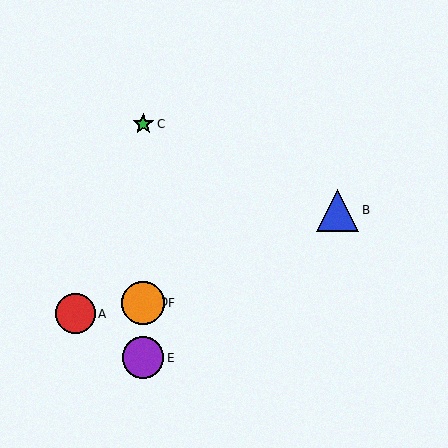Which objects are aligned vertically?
Objects C, D, E, F are aligned vertically.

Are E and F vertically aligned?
Yes, both are at x≈143.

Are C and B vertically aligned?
No, C is at x≈143 and B is at x≈338.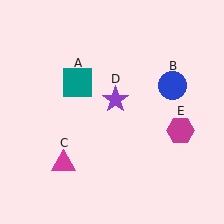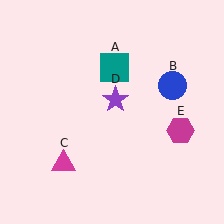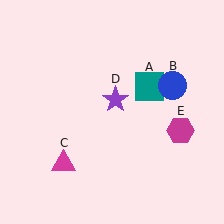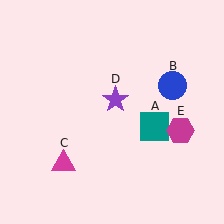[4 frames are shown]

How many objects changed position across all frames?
1 object changed position: teal square (object A).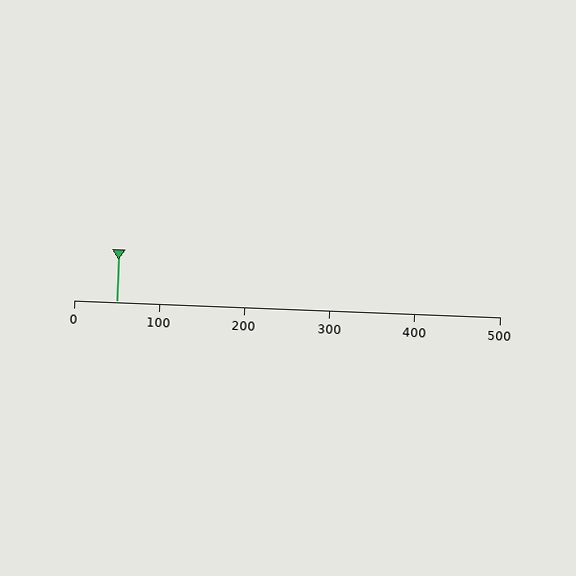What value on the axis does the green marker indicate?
The marker indicates approximately 50.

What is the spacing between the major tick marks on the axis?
The major ticks are spaced 100 apart.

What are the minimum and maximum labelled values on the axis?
The axis runs from 0 to 500.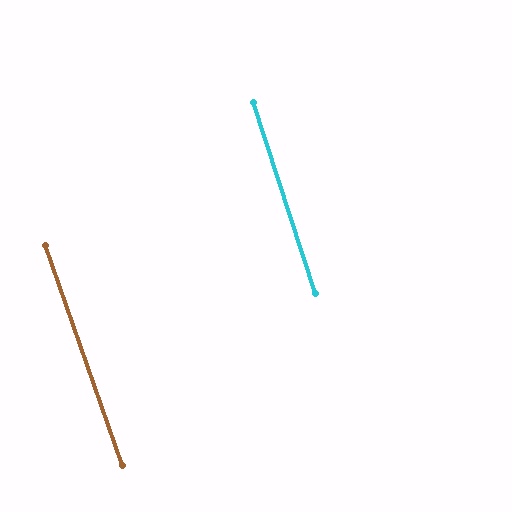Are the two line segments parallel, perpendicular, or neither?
Parallel — their directions differ by only 1.1°.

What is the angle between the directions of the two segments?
Approximately 1 degree.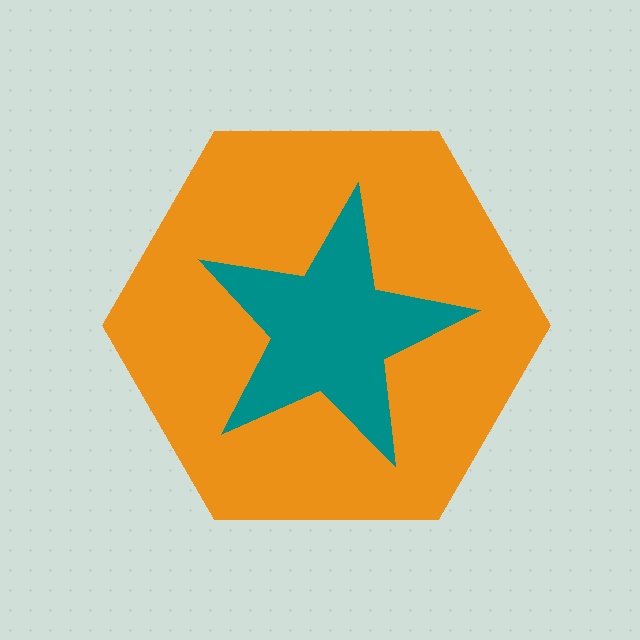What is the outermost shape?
The orange hexagon.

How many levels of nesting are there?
2.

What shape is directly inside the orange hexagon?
The teal star.